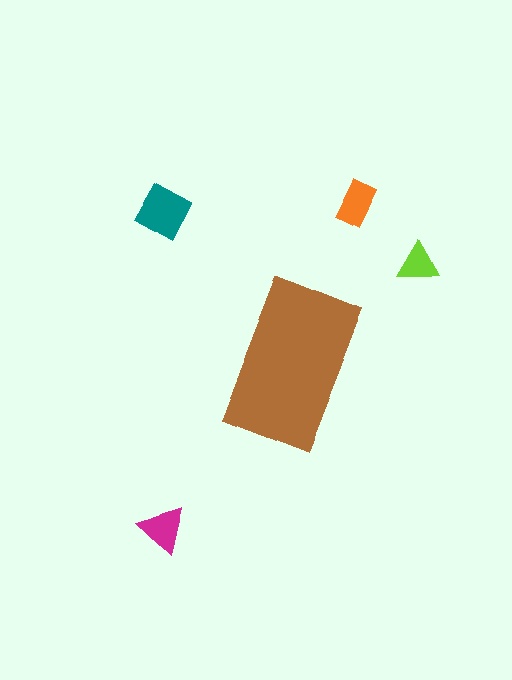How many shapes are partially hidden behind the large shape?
0 shapes are partially hidden.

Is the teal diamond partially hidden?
No, the teal diamond is fully visible.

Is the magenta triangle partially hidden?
No, the magenta triangle is fully visible.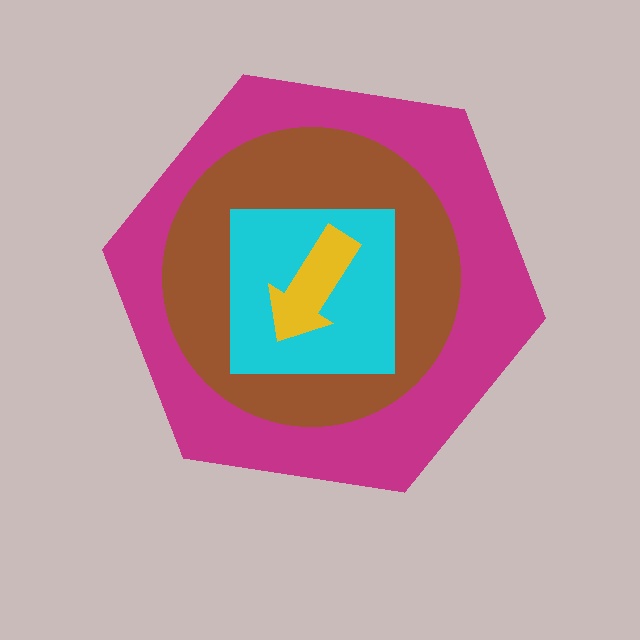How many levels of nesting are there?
4.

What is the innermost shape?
The yellow arrow.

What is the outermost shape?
The magenta hexagon.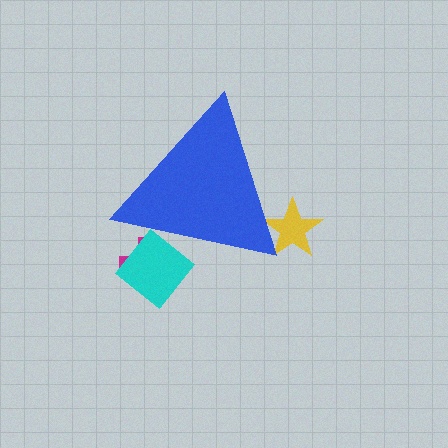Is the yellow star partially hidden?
Yes, the yellow star is partially hidden behind the blue triangle.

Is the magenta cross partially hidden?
Yes, the magenta cross is partially hidden behind the blue triangle.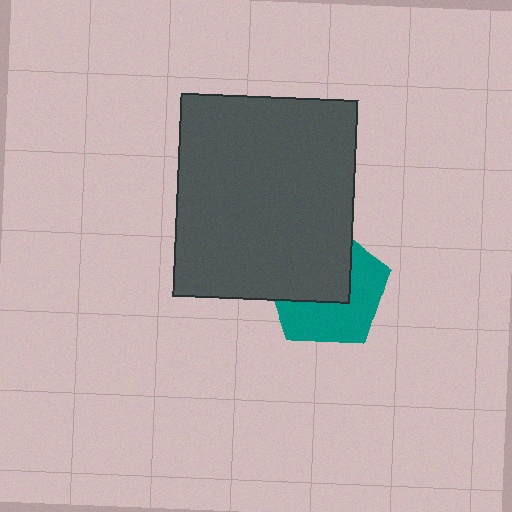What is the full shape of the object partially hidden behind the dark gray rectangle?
The partially hidden object is a teal pentagon.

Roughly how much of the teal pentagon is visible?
About half of it is visible (roughly 51%).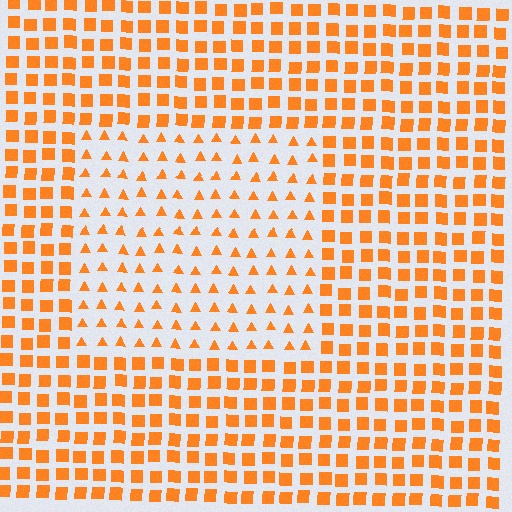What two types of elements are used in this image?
The image uses triangles inside the rectangle region and squares outside it.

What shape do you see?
I see a rectangle.